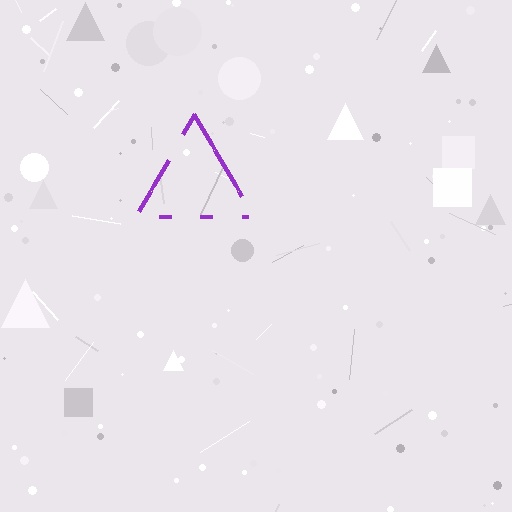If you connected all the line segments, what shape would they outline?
They would outline a triangle.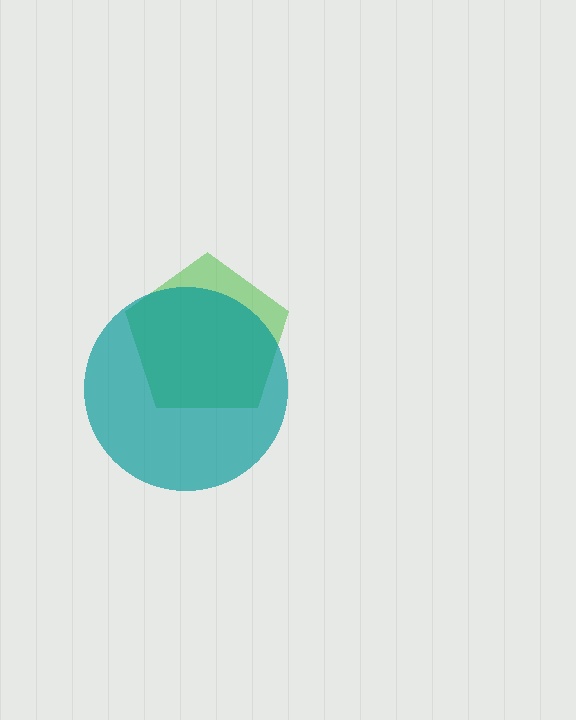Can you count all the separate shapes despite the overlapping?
Yes, there are 2 separate shapes.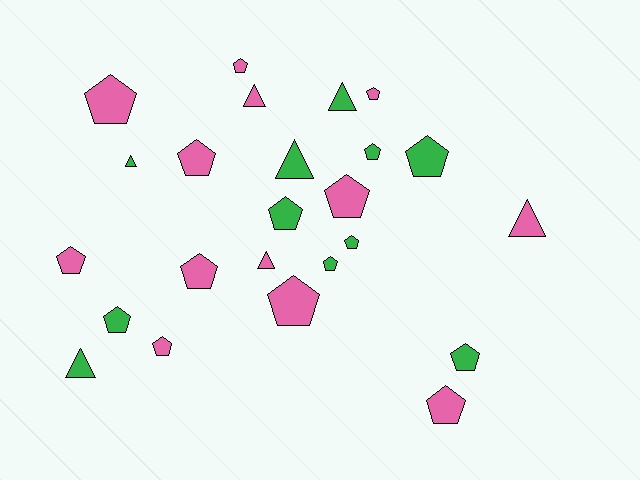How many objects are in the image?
There are 24 objects.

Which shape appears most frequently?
Pentagon, with 17 objects.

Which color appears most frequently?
Pink, with 13 objects.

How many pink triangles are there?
There are 3 pink triangles.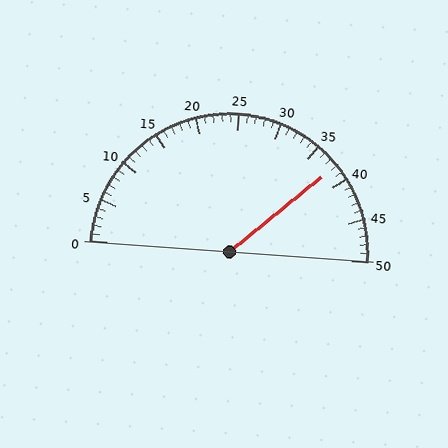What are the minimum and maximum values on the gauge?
The gauge ranges from 0 to 50.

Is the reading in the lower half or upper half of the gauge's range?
The reading is in the upper half of the range (0 to 50).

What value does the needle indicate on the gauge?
The needle indicates approximately 38.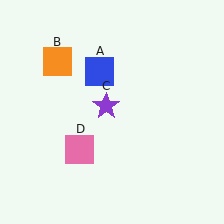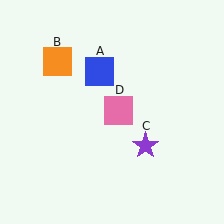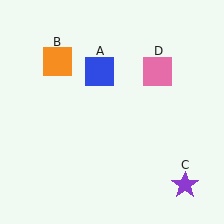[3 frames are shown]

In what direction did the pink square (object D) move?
The pink square (object D) moved up and to the right.